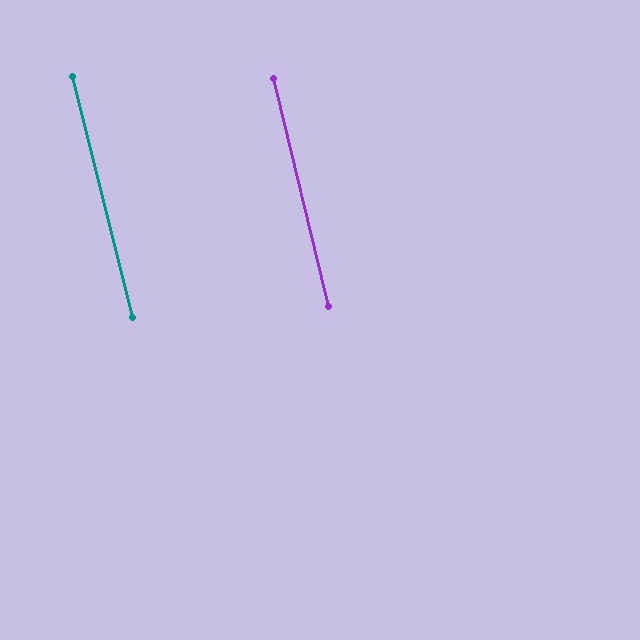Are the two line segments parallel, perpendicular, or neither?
Parallel — their directions differ by only 0.5°.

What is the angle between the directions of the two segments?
Approximately 0 degrees.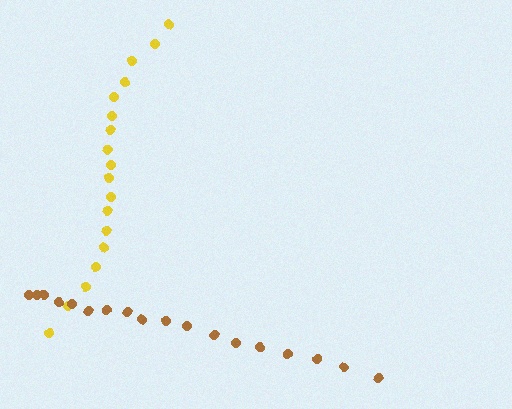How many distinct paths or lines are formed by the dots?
There are 2 distinct paths.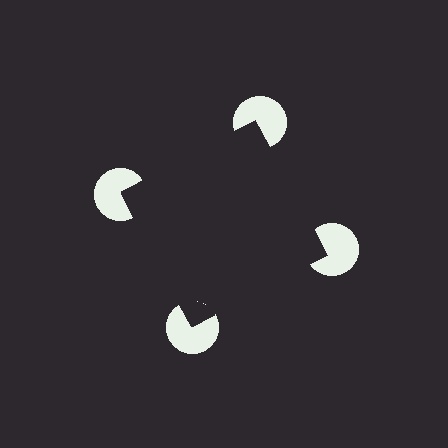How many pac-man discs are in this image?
There are 4 — one at each vertex of the illusory square.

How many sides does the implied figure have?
4 sides.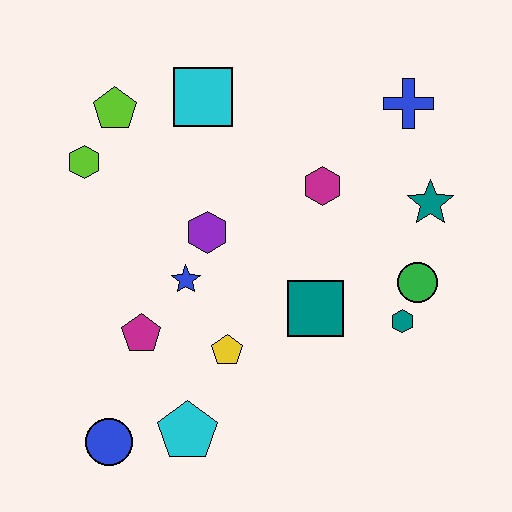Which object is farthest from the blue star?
The blue cross is farthest from the blue star.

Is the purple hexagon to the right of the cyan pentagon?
Yes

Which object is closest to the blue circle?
The cyan pentagon is closest to the blue circle.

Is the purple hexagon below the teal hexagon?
No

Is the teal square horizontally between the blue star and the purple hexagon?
No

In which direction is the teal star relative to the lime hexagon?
The teal star is to the right of the lime hexagon.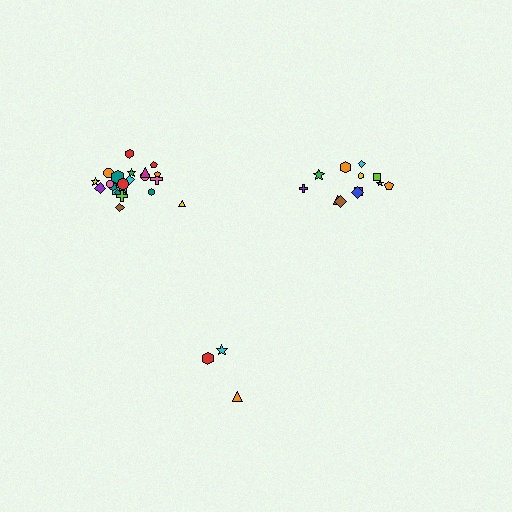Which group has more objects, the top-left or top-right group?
The top-left group.